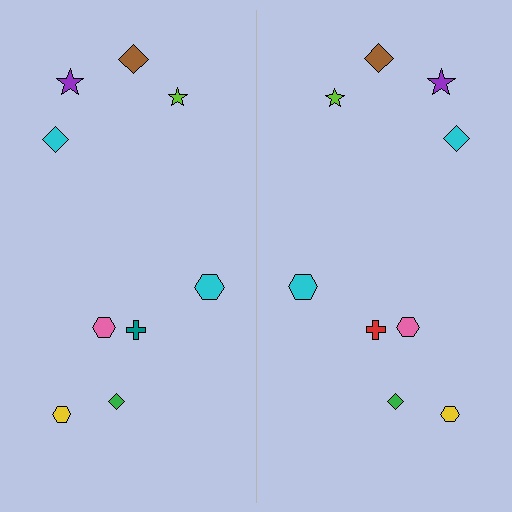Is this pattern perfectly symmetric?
No, the pattern is not perfectly symmetric. The red cross on the right side breaks the symmetry — its mirror counterpart is teal.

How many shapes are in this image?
There are 18 shapes in this image.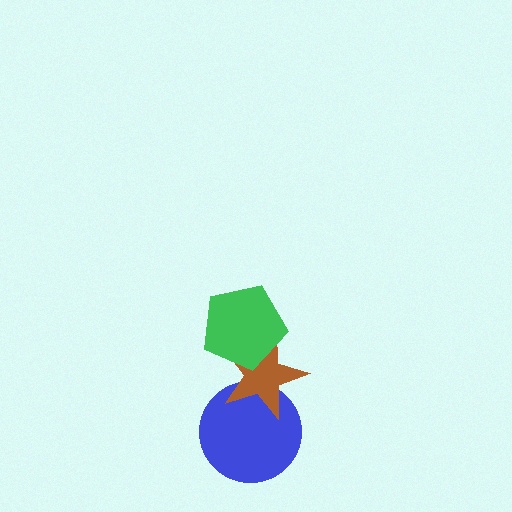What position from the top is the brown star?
The brown star is 2nd from the top.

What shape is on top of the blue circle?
The brown star is on top of the blue circle.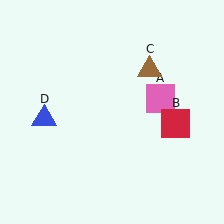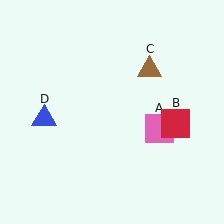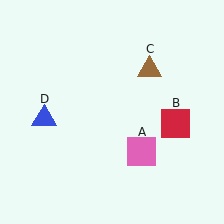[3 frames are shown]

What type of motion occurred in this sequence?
The pink square (object A) rotated clockwise around the center of the scene.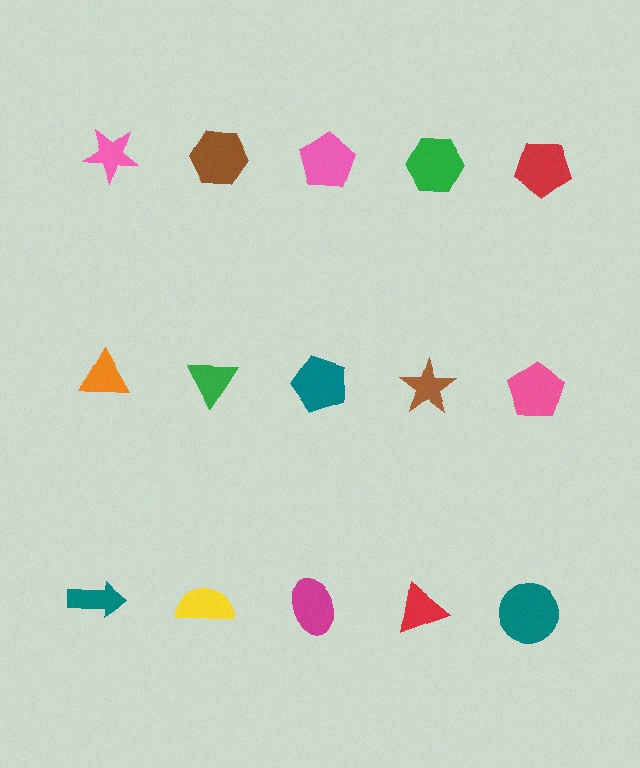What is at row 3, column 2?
A yellow semicircle.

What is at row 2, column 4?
A brown star.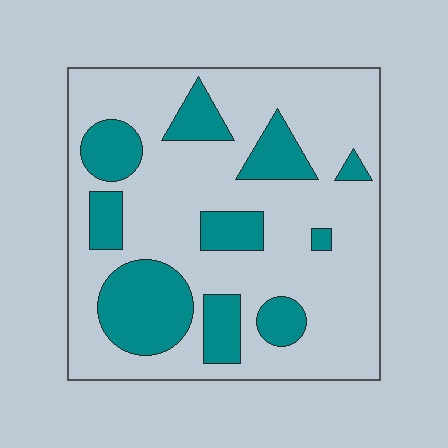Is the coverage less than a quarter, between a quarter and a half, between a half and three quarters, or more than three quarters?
Between a quarter and a half.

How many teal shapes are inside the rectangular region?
10.